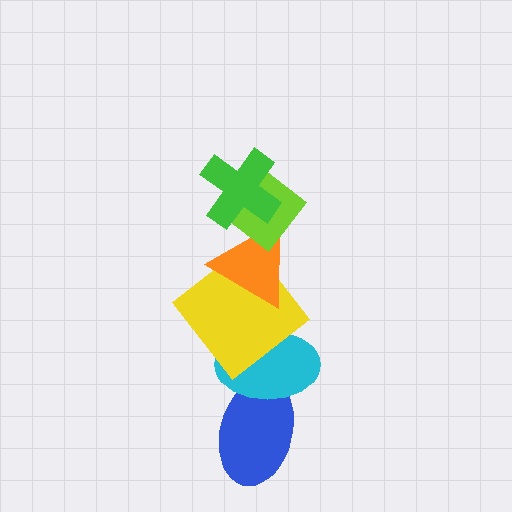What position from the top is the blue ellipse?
The blue ellipse is 6th from the top.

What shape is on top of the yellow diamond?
The orange triangle is on top of the yellow diamond.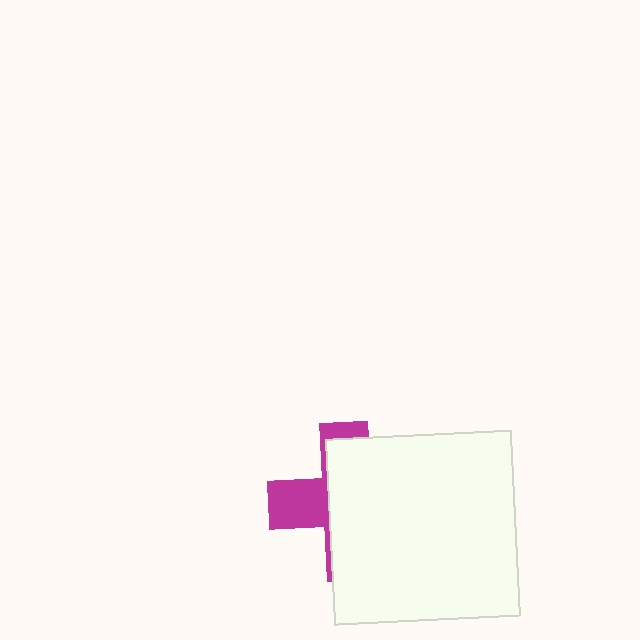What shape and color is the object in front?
The object in front is a white square.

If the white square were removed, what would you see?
You would see the complete magenta cross.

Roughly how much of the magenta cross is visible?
A small part of it is visible (roughly 33%).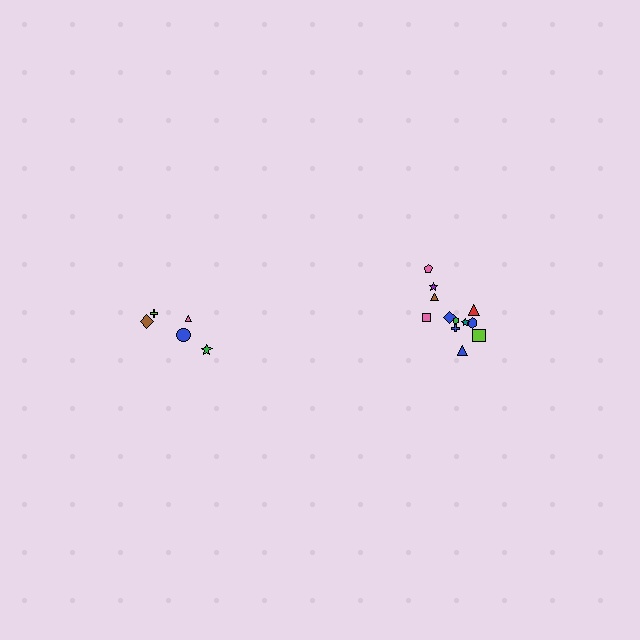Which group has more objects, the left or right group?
The right group.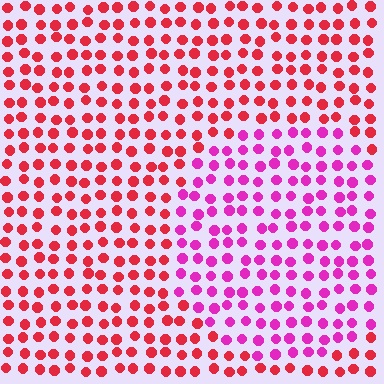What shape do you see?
I see a circle.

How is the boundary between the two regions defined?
The boundary is defined purely by a slight shift in hue (about 41 degrees). Spacing, size, and orientation are identical on both sides.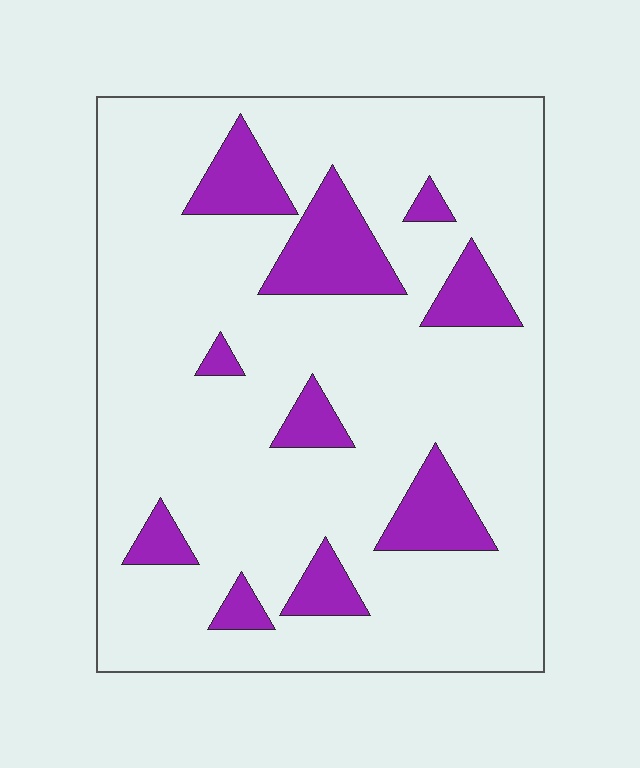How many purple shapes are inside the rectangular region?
10.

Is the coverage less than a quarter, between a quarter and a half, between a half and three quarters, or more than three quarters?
Less than a quarter.